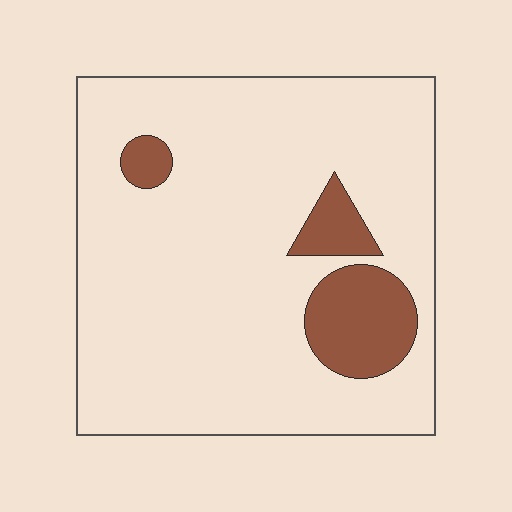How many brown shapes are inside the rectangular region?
3.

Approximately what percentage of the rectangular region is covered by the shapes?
Approximately 15%.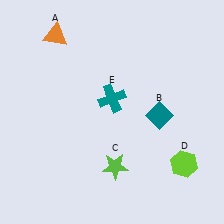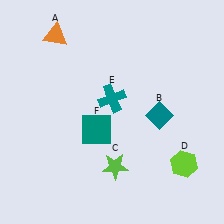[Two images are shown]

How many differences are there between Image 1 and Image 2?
There is 1 difference between the two images.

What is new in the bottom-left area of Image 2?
A teal square (F) was added in the bottom-left area of Image 2.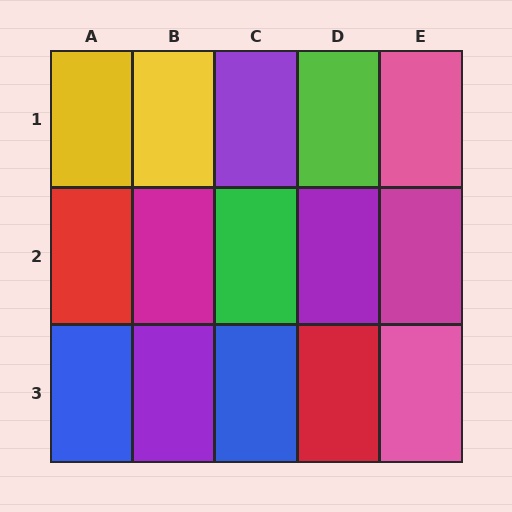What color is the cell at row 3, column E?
Pink.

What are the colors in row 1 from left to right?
Yellow, yellow, purple, lime, pink.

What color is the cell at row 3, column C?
Blue.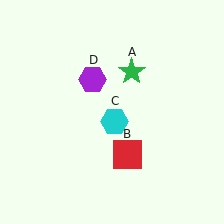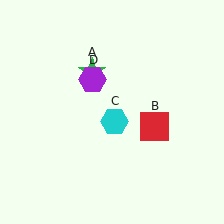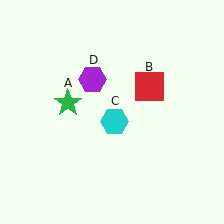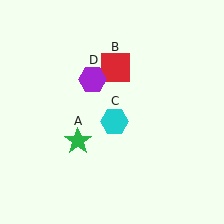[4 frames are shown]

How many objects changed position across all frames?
2 objects changed position: green star (object A), red square (object B).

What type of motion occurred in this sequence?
The green star (object A), red square (object B) rotated counterclockwise around the center of the scene.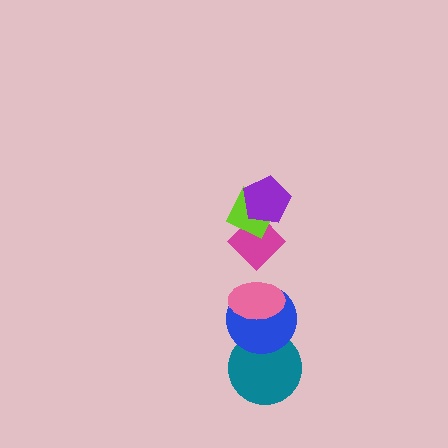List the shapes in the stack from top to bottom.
From top to bottom: the purple pentagon, the lime diamond, the magenta diamond, the pink ellipse, the blue circle, the teal circle.